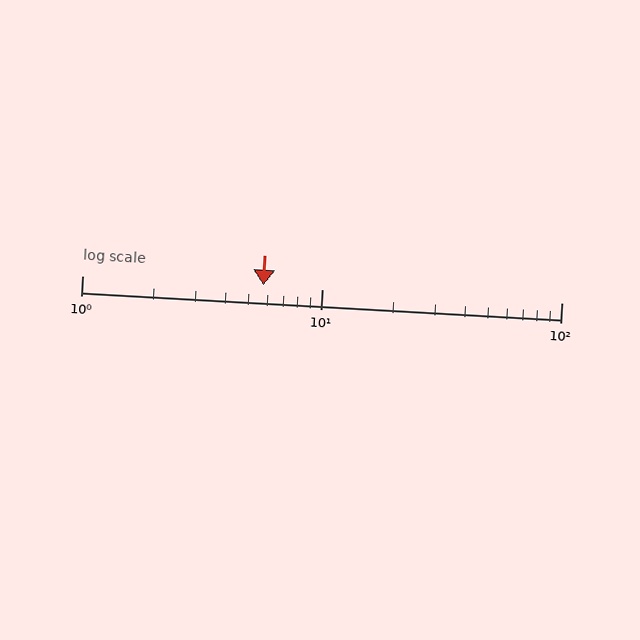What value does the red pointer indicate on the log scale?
The pointer indicates approximately 5.7.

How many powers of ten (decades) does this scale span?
The scale spans 2 decades, from 1 to 100.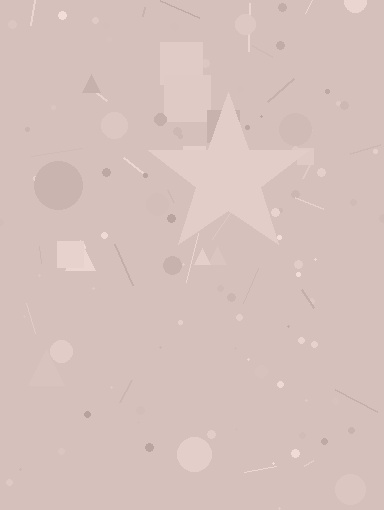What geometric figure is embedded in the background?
A star is embedded in the background.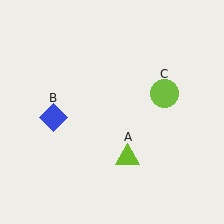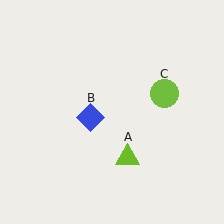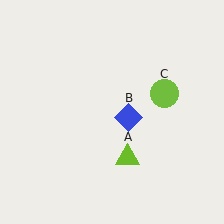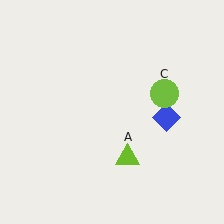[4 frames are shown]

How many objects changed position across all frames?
1 object changed position: blue diamond (object B).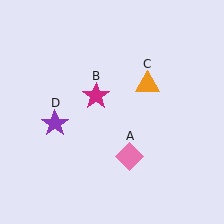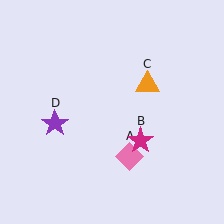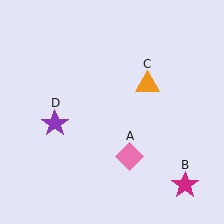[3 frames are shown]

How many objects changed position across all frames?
1 object changed position: magenta star (object B).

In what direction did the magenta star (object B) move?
The magenta star (object B) moved down and to the right.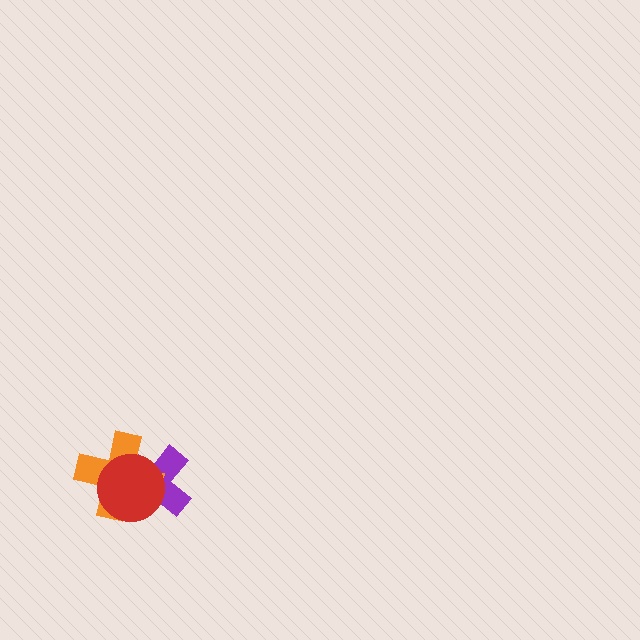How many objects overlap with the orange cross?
2 objects overlap with the orange cross.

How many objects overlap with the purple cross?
2 objects overlap with the purple cross.